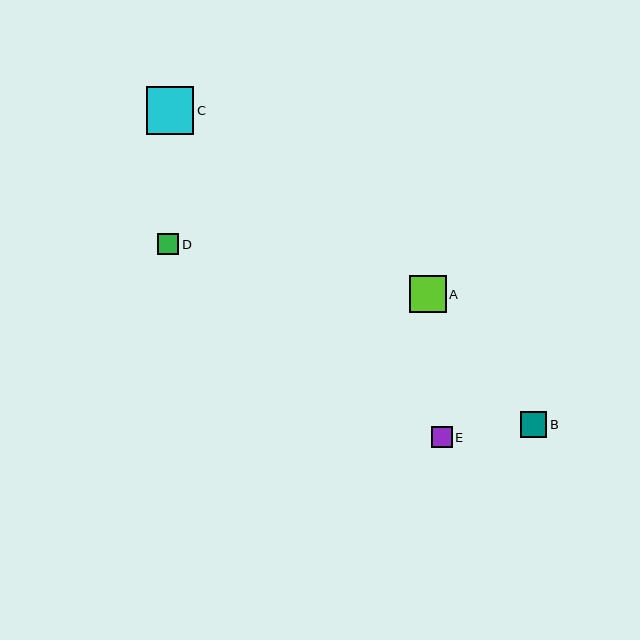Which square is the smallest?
Square D is the smallest with a size of approximately 21 pixels.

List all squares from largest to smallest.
From largest to smallest: C, A, B, E, D.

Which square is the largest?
Square C is the largest with a size of approximately 48 pixels.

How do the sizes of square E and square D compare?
Square E and square D are approximately the same size.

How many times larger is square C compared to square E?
Square C is approximately 2.3 times the size of square E.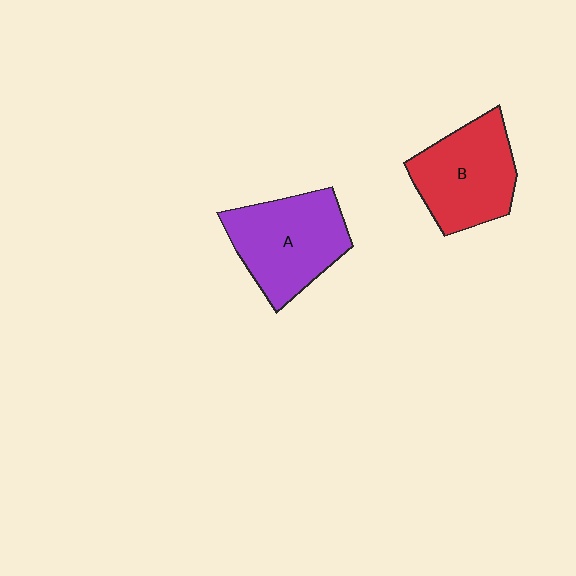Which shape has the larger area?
Shape A (purple).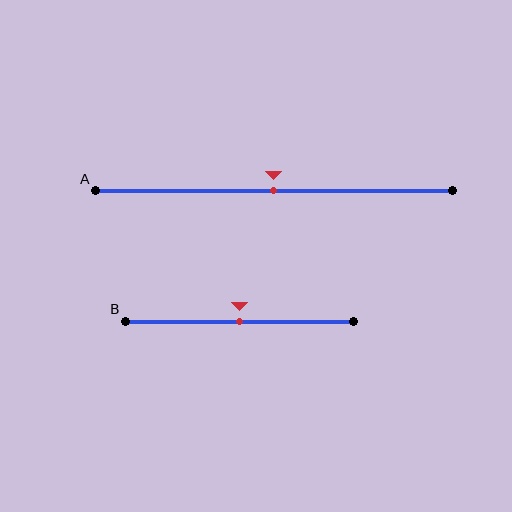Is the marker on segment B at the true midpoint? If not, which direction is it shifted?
Yes, the marker on segment B is at the true midpoint.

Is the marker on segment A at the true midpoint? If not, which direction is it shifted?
Yes, the marker on segment A is at the true midpoint.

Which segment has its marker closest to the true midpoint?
Segment A has its marker closest to the true midpoint.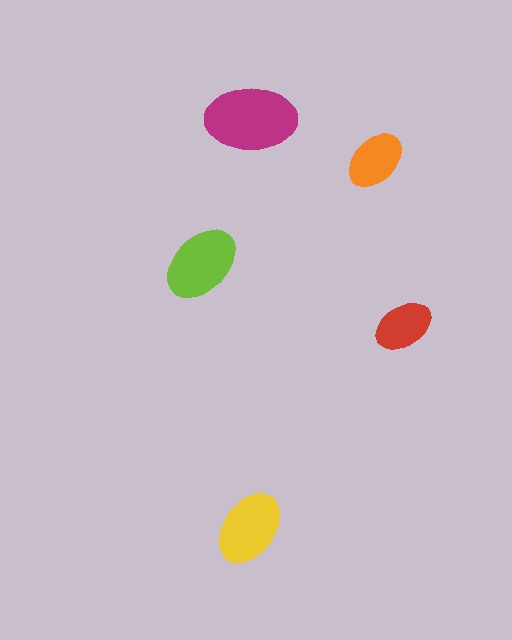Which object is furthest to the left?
The lime ellipse is leftmost.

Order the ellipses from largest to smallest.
the magenta one, the lime one, the yellow one, the orange one, the red one.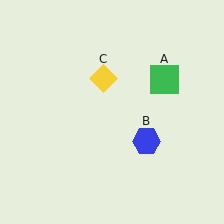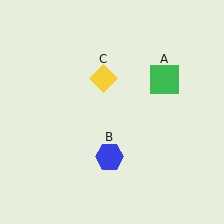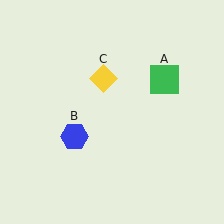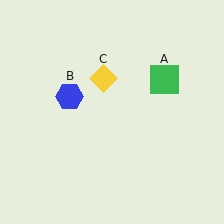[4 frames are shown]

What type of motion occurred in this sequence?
The blue hexagon (object B) rotated clockwise around the center of the scene.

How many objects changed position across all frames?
1 object changed position: blue hexagon (object B).